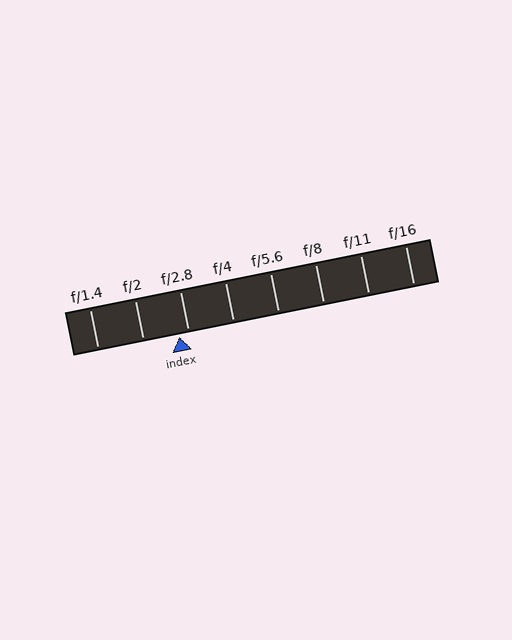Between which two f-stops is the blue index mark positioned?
The index mark is between f/2 and f/2.8.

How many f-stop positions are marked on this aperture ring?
There are 8 f-stop positions marked.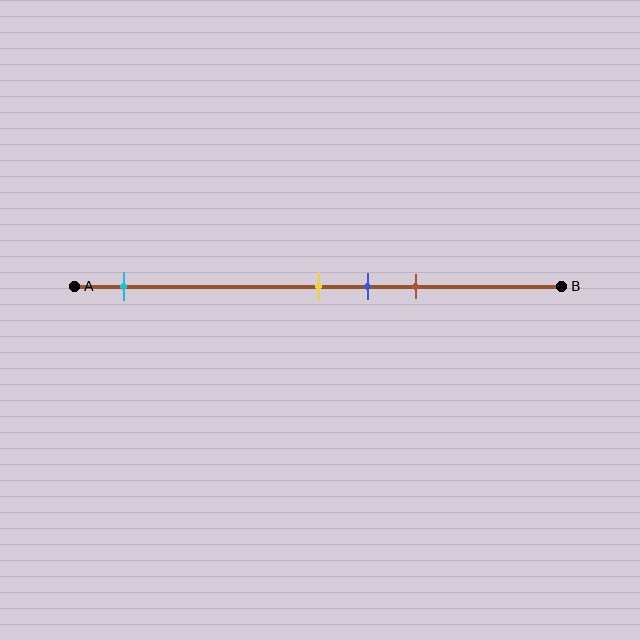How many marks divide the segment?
There are 4 marks dividing the segment.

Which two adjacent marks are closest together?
The yellow and blue marks are the closest adjacent pair.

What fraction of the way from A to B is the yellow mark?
The yellow mark is approximately 50% (0.5) of the way from A to B.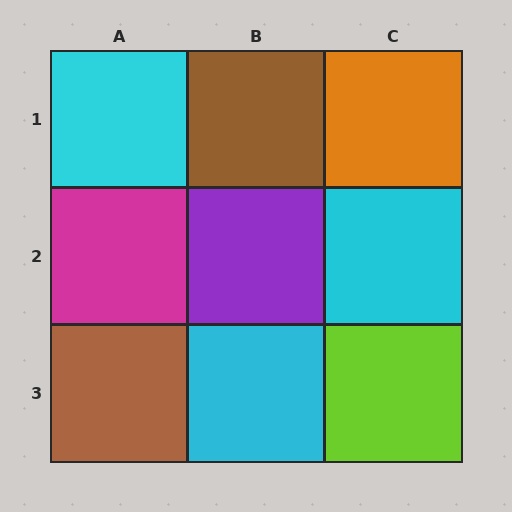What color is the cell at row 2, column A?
Magenta.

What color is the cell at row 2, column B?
Purple.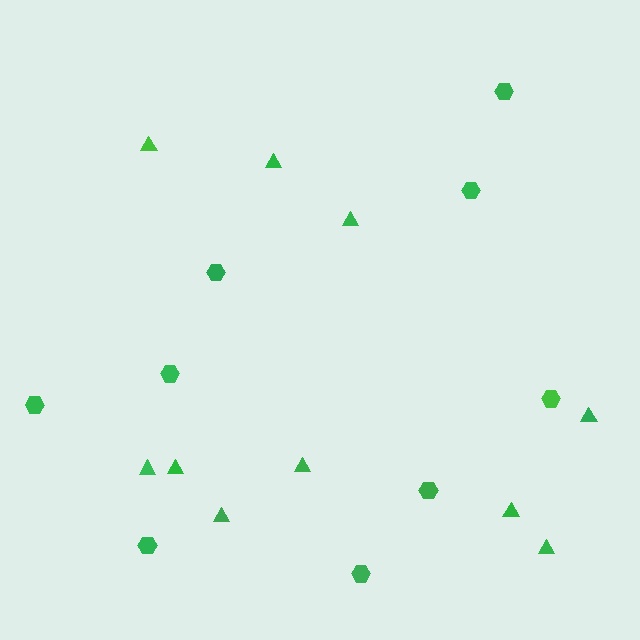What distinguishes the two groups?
There are 2 groups: one group of hexagons (9) and one group of triangles (10).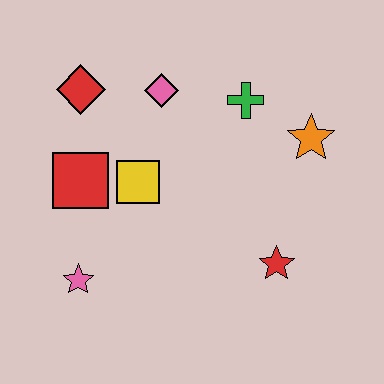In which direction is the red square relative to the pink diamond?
The red square is below the pink diamond.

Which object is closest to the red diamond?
The pink diamond is closest to the red diamond.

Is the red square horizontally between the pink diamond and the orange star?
No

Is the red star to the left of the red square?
No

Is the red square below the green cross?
Yes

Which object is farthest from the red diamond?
The red star is farthest from the red diamond.